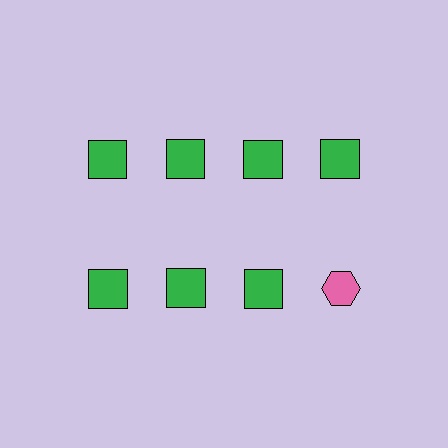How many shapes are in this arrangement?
There are 8 shapes arranged in a grid pattern.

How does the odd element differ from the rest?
It differs in both color (pink instead of green) and shape (hexagon instead of square).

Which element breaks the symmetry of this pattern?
The pink hexagon in the second row, second from right column breaks the symmetry. All other shapes are green squares.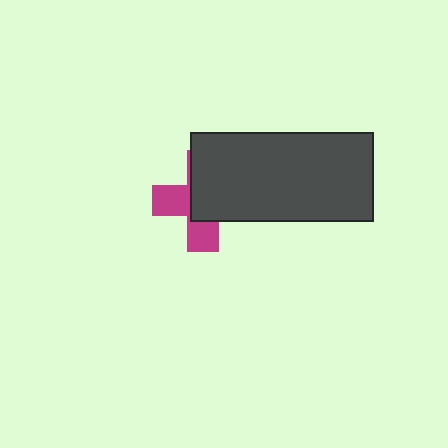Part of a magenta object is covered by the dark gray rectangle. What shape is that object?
It is a cross.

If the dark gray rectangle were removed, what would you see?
You would see the complete magenta cross.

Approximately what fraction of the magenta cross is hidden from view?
Roughly 59% of the magenta cross is hidden behind the dark gray rectangle.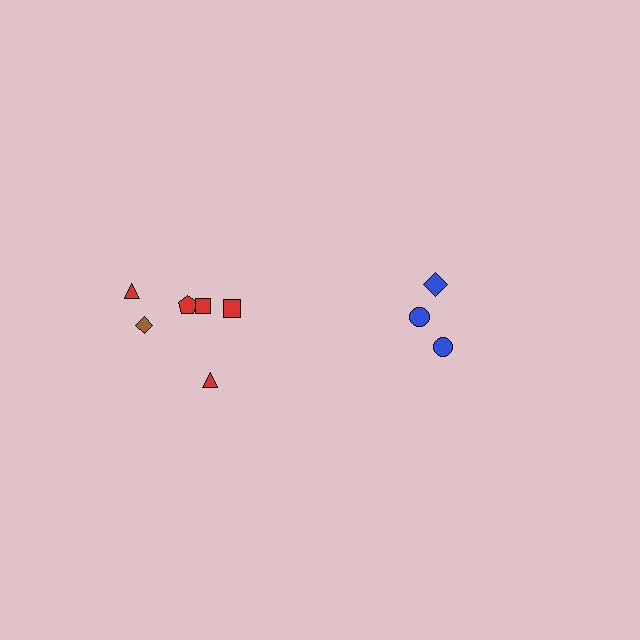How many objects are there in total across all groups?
There are 9 objects.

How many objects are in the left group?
There are 6 objects.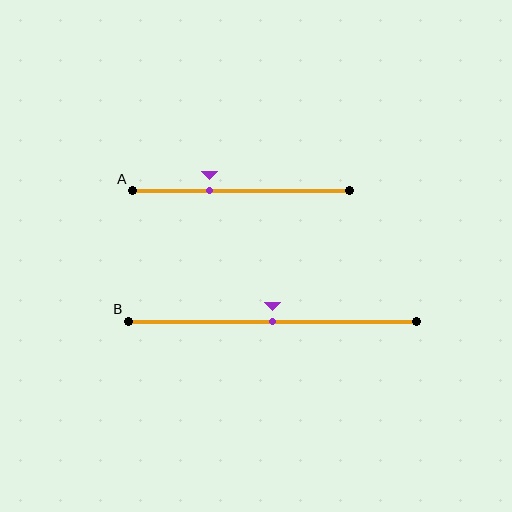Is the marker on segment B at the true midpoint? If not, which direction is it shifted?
Yes, the marker on segment B is at the true midpoint.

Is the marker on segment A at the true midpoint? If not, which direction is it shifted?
No, the marker on segment A is shifted to the left by about 14% of the segment length.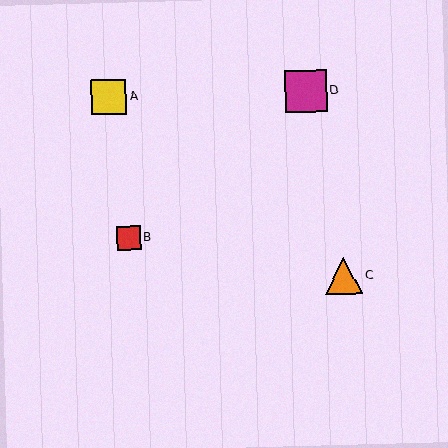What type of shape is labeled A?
Shape A is a yellow square.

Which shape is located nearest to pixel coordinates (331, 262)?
The orange triangle (labeled C) at (344, 276) is nearest to that location.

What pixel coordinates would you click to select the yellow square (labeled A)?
Click at (109, 97) to select the yellow square A.